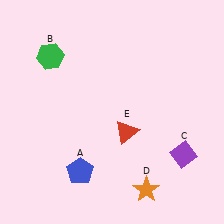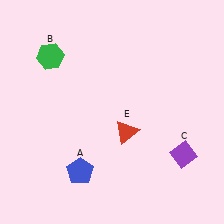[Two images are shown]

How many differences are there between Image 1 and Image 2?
There is 1 difference between the two images.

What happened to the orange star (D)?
The orange star (D) was removed in Image 2. It was in the bottom-right area of Image 1.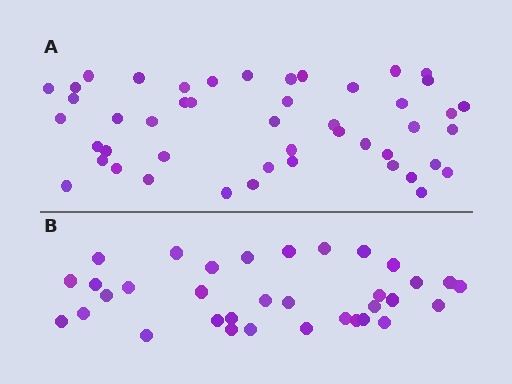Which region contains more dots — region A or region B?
Region A (the top region) has more dots.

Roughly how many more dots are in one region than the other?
Region A has approximately 15 more dots than region B.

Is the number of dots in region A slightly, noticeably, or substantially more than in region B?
Region A has noticeably more, but not dramatically so. The ratio is roughly 1.4 to 1.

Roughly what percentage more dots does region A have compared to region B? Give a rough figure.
About 40% more.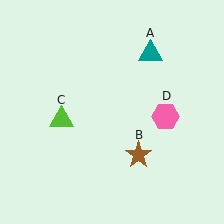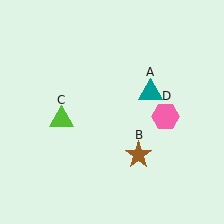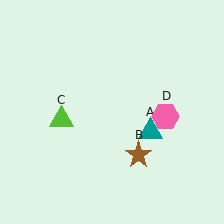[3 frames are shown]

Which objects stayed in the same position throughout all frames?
Brown star (object B) and lime triangle (object C) and pink hexagon (object D) remained stationary.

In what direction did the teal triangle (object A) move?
The teal triangle (object A) moved down.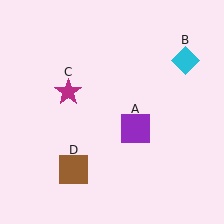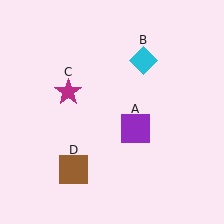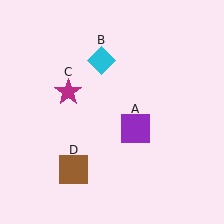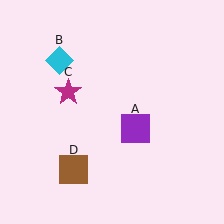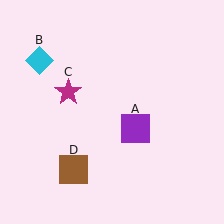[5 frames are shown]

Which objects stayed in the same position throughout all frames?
Purple square (object A) and magenta star (object C) and brown square (object D) remained stationary.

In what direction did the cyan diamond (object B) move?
The cyan diamond (object B) moved left.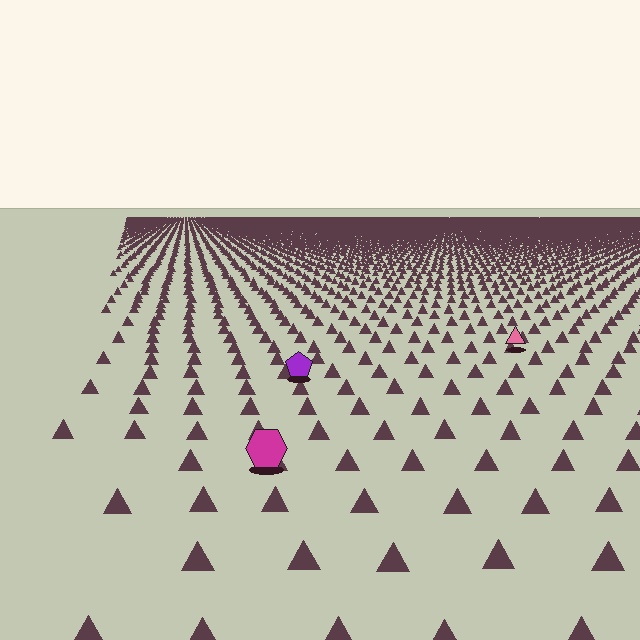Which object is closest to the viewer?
The magenta hexagon is closest. The texture marks near it are larger and more spread out.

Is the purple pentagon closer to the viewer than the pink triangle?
Yes. The purple pentagon is closer — you can tell from the texture gradient: the ground texture is coarser near it.